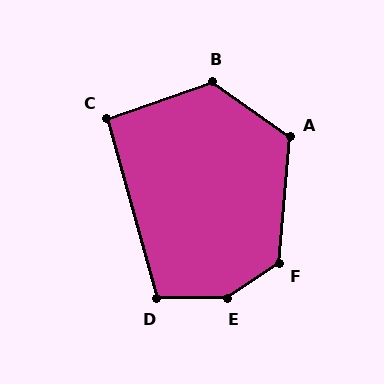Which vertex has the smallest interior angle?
C, at approximately 94 degrees.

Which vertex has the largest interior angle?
E, at approximately 145 degrees.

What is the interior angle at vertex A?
Approximately 121 degrees (obtuse).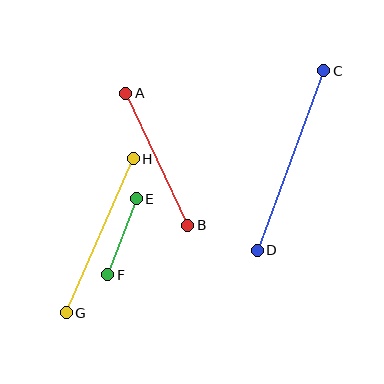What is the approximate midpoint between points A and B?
The midpoint is at approximately (157, 159) pixels.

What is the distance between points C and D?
The distance is approximately 192 pixels.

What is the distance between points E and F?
The distance is approximately 81 pixels.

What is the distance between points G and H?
The distance is approximately 168 pixels.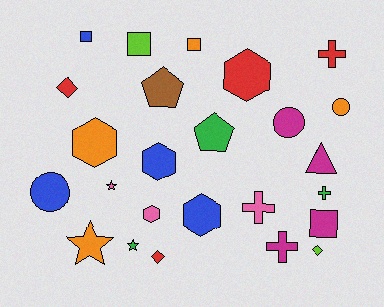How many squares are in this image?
There are 4 squares.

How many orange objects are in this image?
There are 4 orange objects.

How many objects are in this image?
There are 25 objects.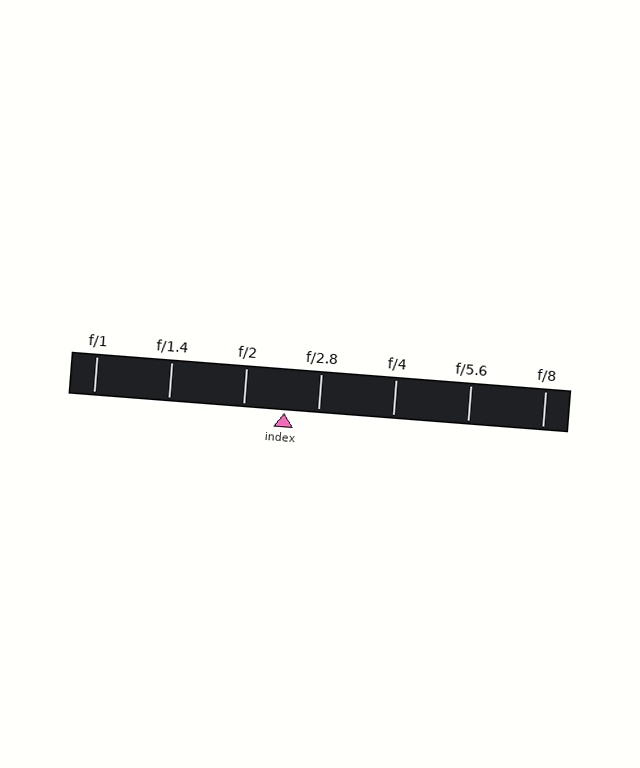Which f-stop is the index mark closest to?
The index mark is closest to f/2.8.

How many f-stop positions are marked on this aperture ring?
There are 7 f-stop positions marked.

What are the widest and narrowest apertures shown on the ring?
The widest aperture shown is f/1 and the narrowest is f/8.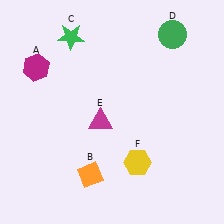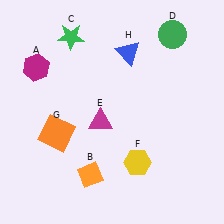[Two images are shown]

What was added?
An orange square (G), a blue triangle (H) were added in Image 2.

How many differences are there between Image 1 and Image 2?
There are 2 differences between the two images.